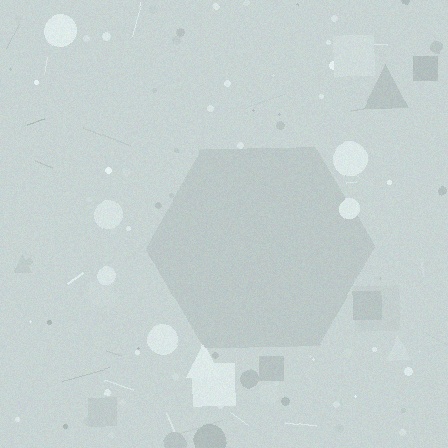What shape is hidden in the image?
A hexagon is hidden in the image.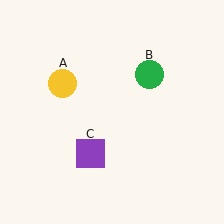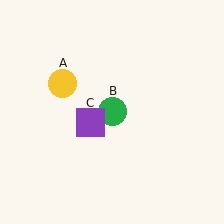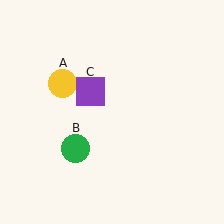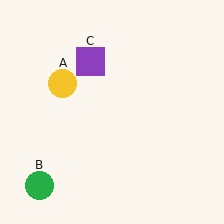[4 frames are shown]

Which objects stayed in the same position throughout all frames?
Yellow circle (object A) remained stationary.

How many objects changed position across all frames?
2 objects changed position: green circle (object B), purple square (object C).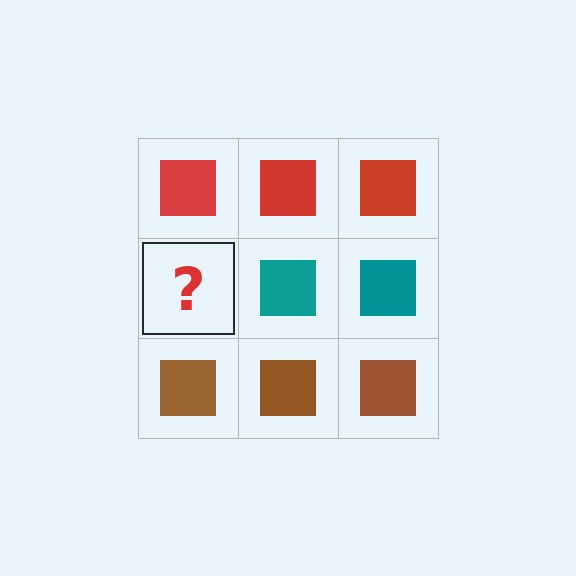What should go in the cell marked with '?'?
The missing cell should contain a teal square.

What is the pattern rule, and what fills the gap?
The rule is that each row has a consistent color. The gap should be filled with a teal square.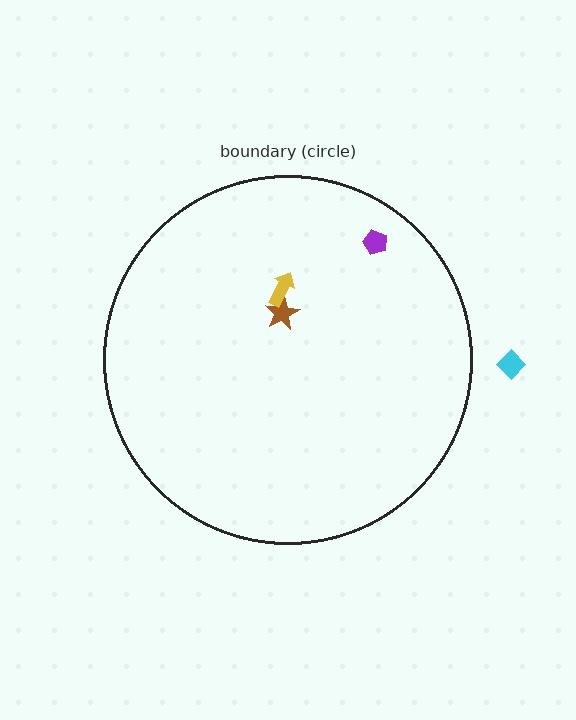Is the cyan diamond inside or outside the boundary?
Outside.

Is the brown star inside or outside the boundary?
Inside.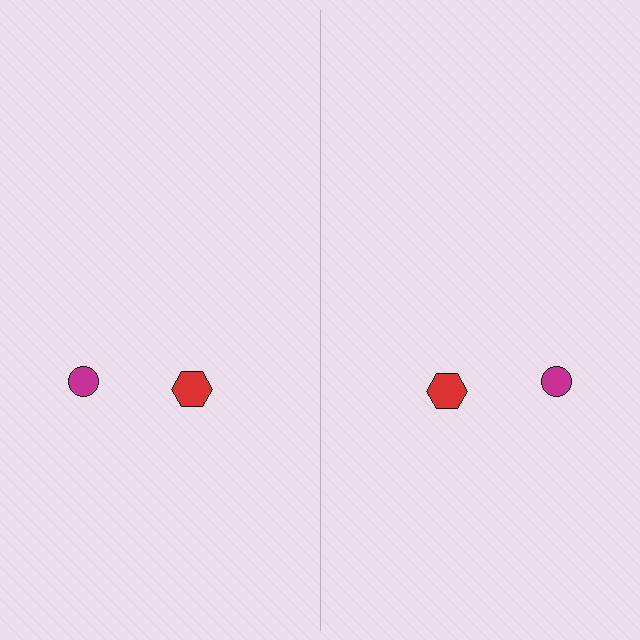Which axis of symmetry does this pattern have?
The pattern has a vertical axis of symmetry running through the center of the image.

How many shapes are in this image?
There are 4 shapes in this image.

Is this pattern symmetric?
Yes, this pattern has bilateral (reflection) symmetry.